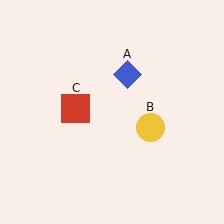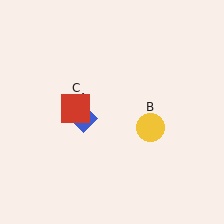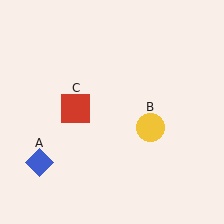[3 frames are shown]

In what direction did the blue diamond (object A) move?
The blue diamond (object A) moved down and to the left.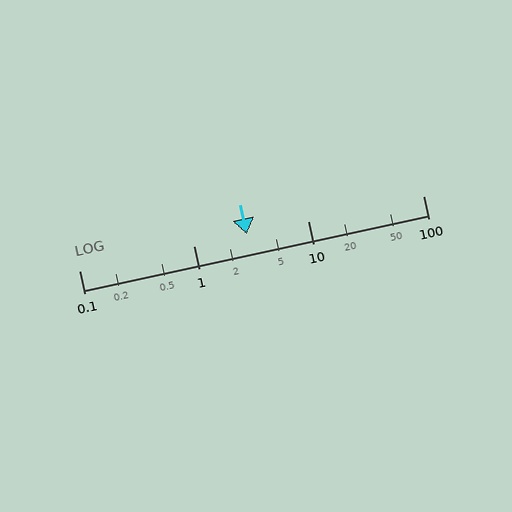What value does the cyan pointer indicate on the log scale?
The pointer indicates approximately 2.9.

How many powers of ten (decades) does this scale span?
The scale spans 3 decades, from 0.1 to 100.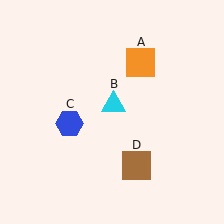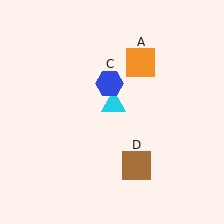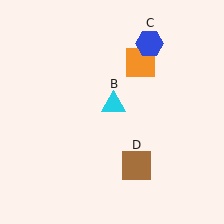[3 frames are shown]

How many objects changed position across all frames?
1 object changed position: blue hexagon (object C).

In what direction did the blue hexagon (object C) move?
The blue hexagon (object C) moved up and to the right.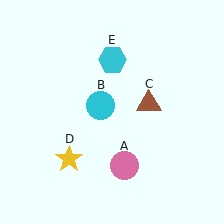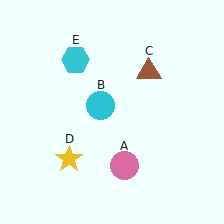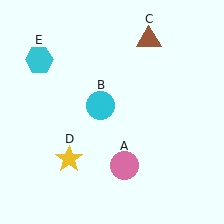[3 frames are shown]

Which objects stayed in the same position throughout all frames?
Pink circle (object A) and cyan circle (object B) and yellow star (object D) remained stationary.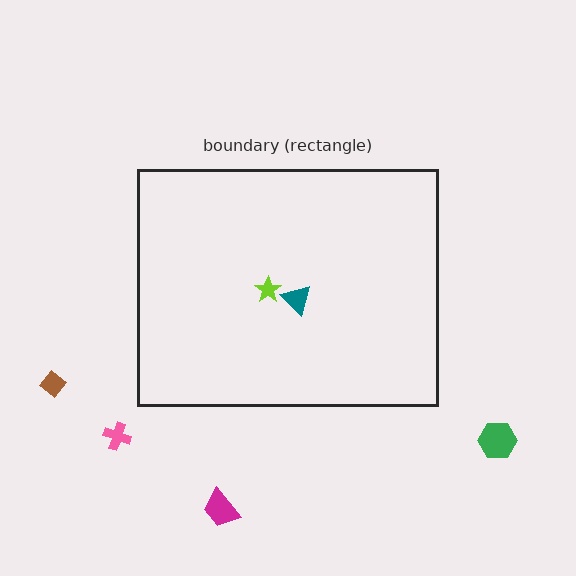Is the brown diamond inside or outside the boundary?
Outside.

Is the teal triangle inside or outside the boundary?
Inside.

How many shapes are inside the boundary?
2 inside, 4 outside.